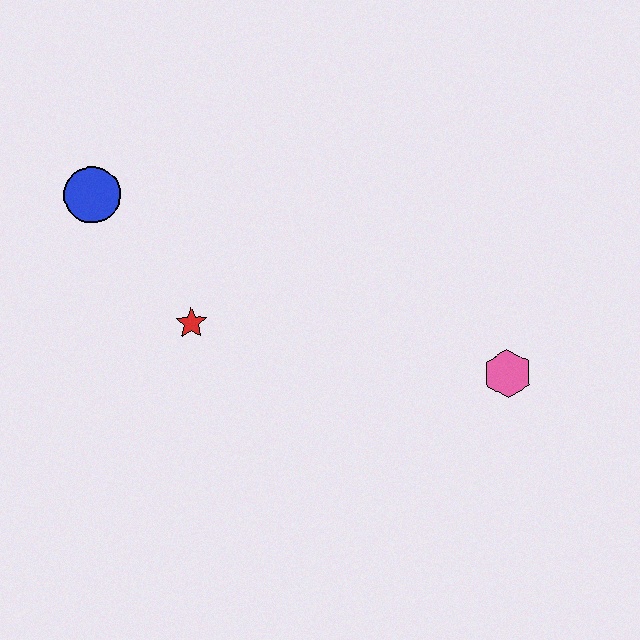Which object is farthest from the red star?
The pink hexagon is farthest from the red star.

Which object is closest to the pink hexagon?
The red star is closest to the pink hexagon.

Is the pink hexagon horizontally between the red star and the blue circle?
No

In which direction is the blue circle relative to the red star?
The blue circle is above the red star.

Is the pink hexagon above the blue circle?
No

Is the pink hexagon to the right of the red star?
Yes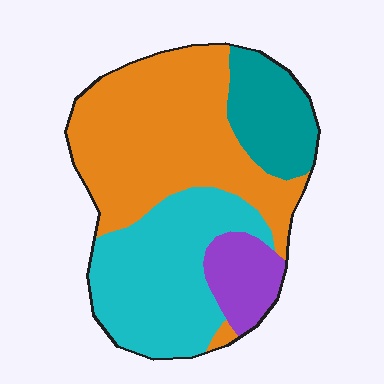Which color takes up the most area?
Orange, at roughly 45%.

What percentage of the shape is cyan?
Cyan takes up about one third (1/3) of the shape.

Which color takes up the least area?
Purple, at roughly 10%.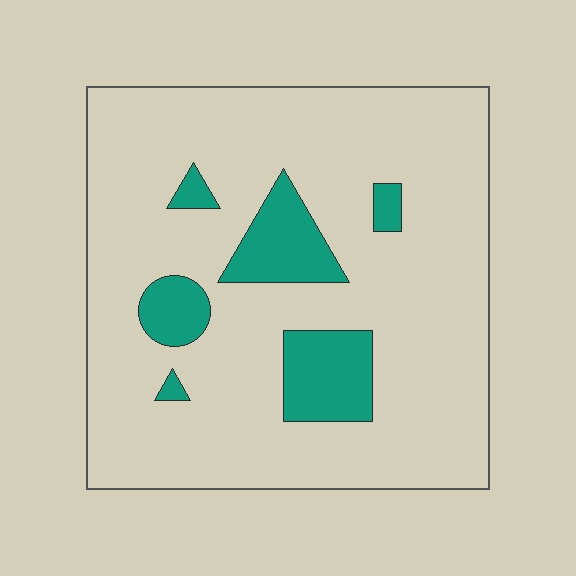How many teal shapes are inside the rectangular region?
6.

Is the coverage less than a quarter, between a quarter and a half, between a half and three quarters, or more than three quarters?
Less than a quarter.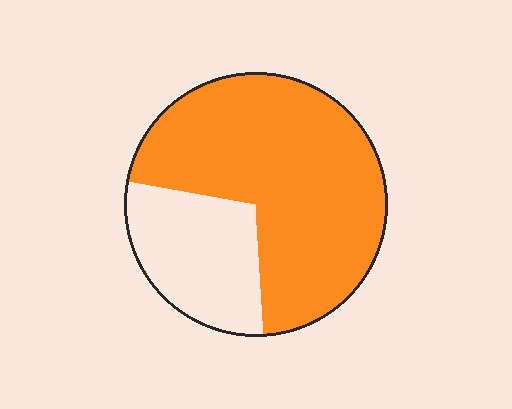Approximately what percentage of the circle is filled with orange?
Approximately 70%.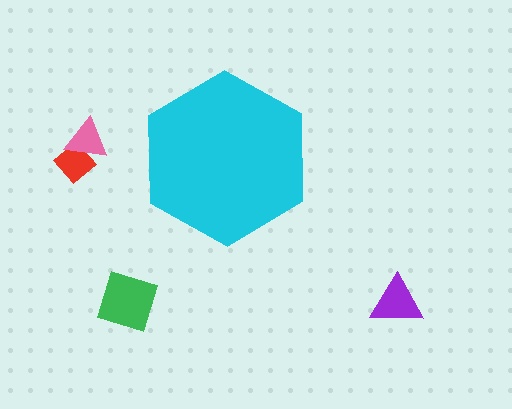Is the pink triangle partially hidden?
No, the pink triangle is fully visible.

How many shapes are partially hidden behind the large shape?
0 shapes are partially hidden.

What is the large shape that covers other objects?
A cyan hexagon.